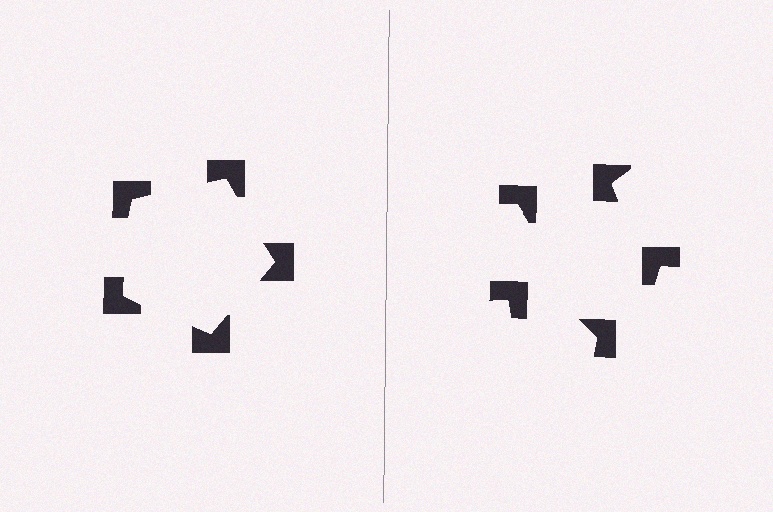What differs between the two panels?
The notched squares are positioned identically on both sides; only the wedge orientations differ. On the left they align to a pentagon; on the right they are misaligned.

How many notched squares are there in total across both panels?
10 — 5 on each side.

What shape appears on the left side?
An illusory pentagon.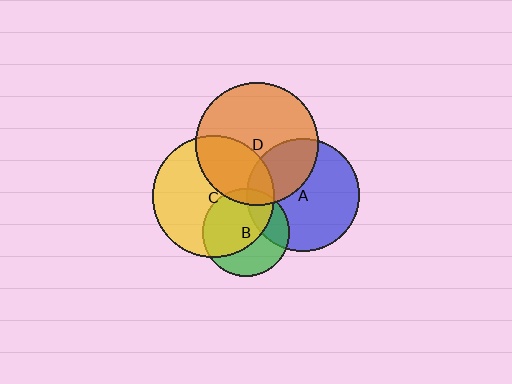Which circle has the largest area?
Circle D (orange).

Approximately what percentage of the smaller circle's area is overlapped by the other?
Approximately 35%.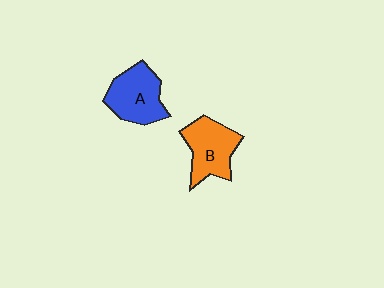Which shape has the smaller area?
Shape B (orange).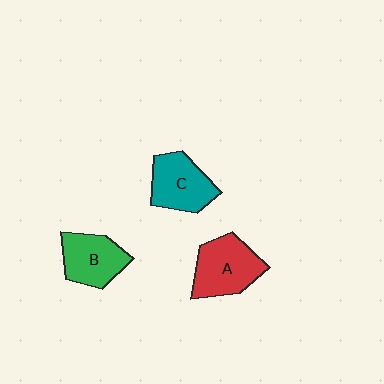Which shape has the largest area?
Shape A (red).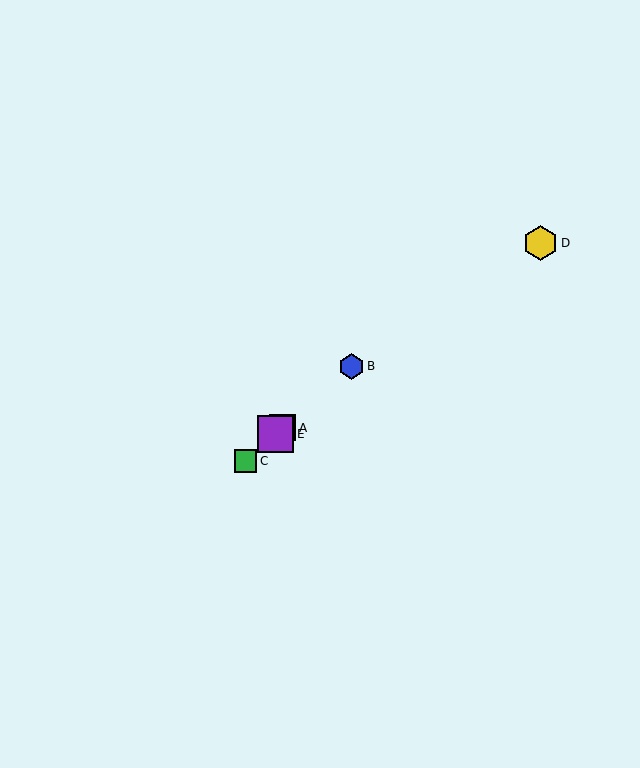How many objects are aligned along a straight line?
4 objects (A, B, C, E) are aligned along a straight line.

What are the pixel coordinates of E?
Object E is at (276, 434).